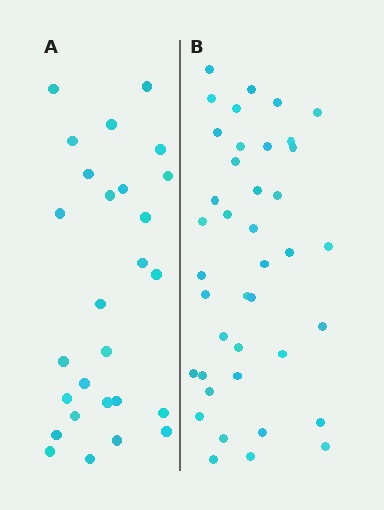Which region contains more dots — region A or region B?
Region B (the right region) has more dots.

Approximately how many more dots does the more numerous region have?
Region B has approximately 15 more dots than region A.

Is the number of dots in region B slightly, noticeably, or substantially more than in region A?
Region B has substantially more. The ratio is roughly 1.5 to 1.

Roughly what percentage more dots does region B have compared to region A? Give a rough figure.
About 50% more.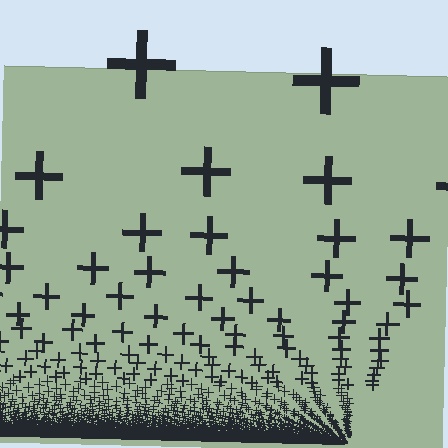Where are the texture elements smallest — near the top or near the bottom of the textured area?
Near the bottom.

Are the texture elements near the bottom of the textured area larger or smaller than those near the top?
Smaller. The gradient is inverted — elements near the bottom are smaller and denser.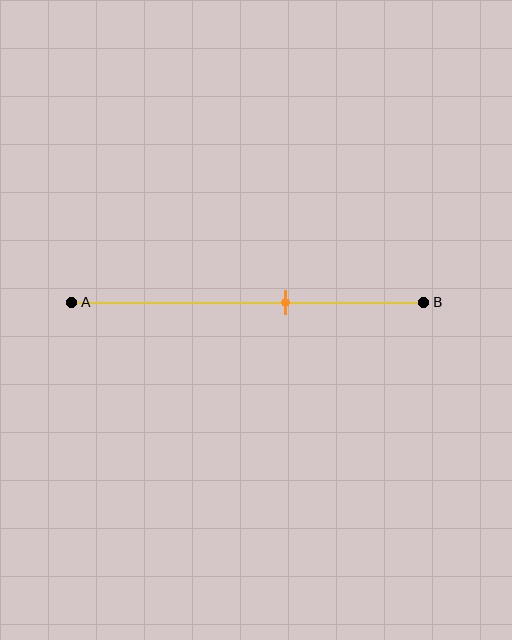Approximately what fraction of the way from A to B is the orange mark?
The orange mark is approximately 60% of the way from A to B.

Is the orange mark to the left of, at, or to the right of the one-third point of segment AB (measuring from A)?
The orange mark is to the right of the one-third point of segment AB.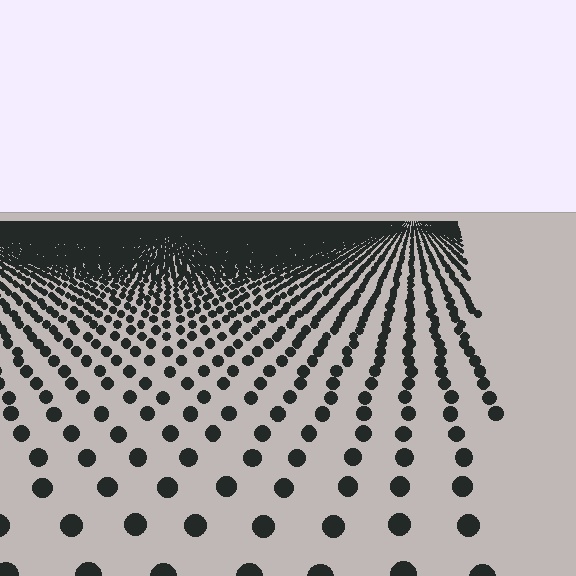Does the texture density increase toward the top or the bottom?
Density increases toward the top.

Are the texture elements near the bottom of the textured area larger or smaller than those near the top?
Larger. Near the bottom, elements are closer to the viewer and appear at a bigger on-screen size.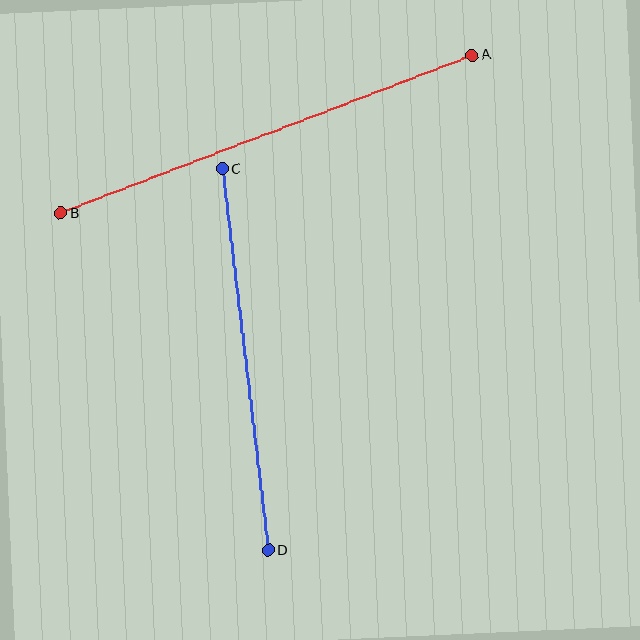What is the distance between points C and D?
The distance is approximately 385 pixels.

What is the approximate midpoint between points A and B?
The midpoint is at approximately (267, 134) pixels.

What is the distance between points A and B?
The distance is approximately 441 pixels.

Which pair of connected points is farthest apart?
Points A and B are farthest apart.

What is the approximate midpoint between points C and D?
The midpoint is at approximately (246, 360) pixels.